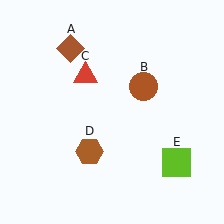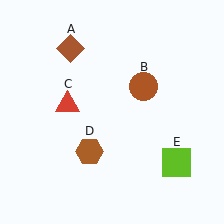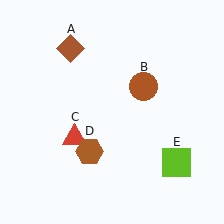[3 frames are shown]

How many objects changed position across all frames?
1 object changed position: red triangle (object C).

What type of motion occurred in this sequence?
The red triangle (object C) rotated counterclockwise around the center of the scene.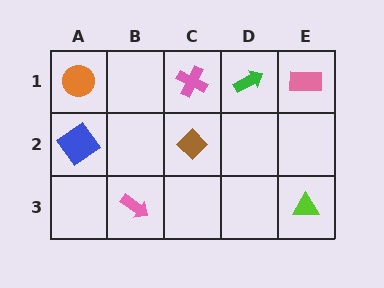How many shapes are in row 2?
2 shapes.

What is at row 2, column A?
A blue diamond.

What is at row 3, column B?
A pink arrow.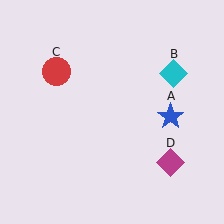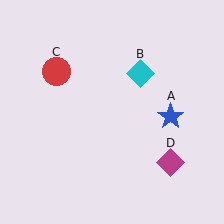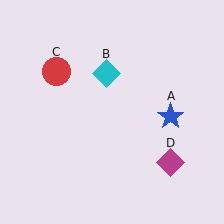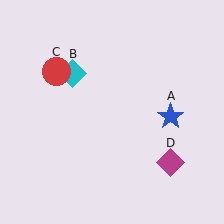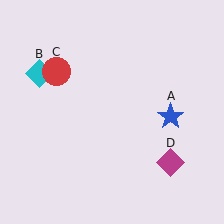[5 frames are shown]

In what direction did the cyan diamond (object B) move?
The cyan diamond (object B) moved left.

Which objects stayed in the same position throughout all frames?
Blue star (object A) and red circle (object C) and magenta diamond (object D) remained stationary.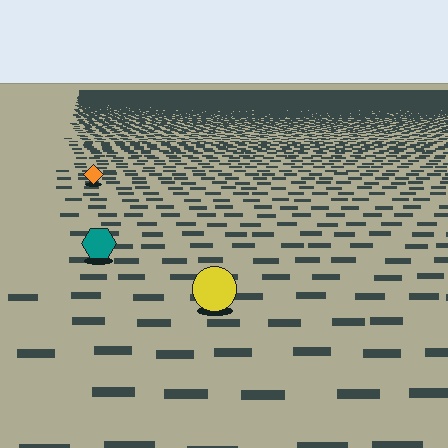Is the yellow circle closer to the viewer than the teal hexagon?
Yes. The yellow circle is closer — you can tell from the texture gradient: the ground texture is coarser near it.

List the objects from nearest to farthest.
From nearest to farthest: the yellow circle, the teal hexagon, the orange diamond.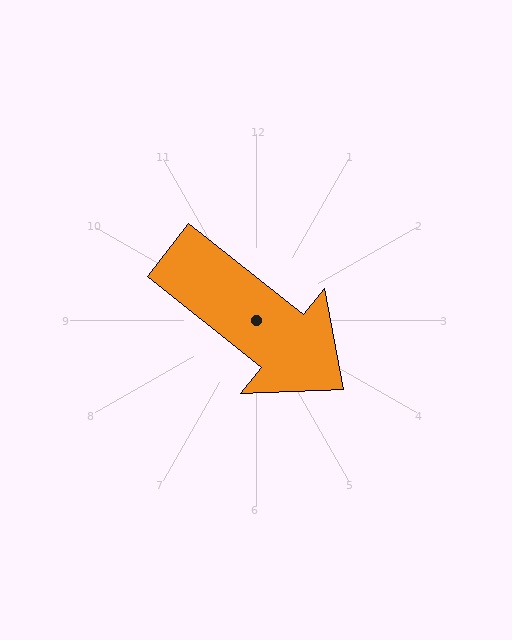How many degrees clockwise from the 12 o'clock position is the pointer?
Approximately 128 degrees.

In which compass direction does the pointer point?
Southeast.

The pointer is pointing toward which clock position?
Roughly 4 o'clock.